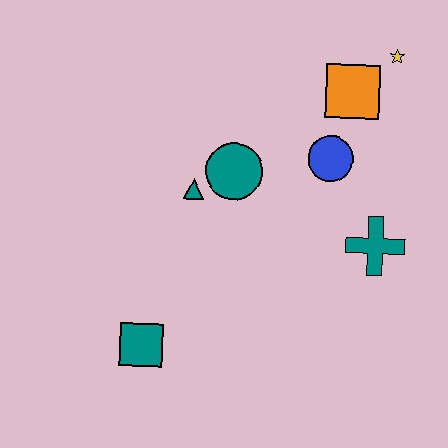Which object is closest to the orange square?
The yellow star is closest to the orange square.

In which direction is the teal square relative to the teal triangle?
The teal square is below the teal triangle.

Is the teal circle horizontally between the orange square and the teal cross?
No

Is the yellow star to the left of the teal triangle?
No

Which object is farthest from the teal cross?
The teal square is farthest from the teal cross.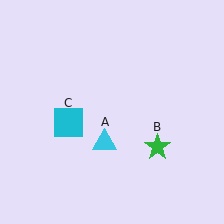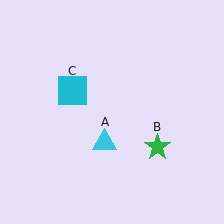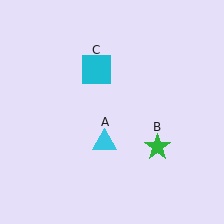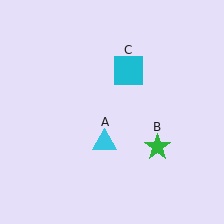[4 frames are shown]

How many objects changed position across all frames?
1 object changed position: cyan square (object C).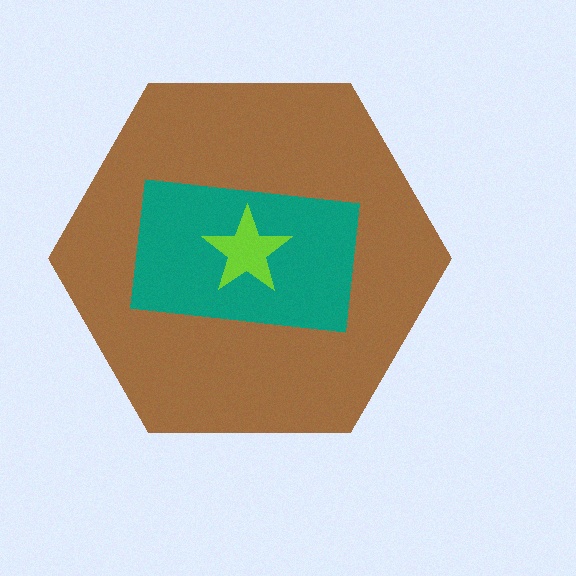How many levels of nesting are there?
3.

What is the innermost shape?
The lime star.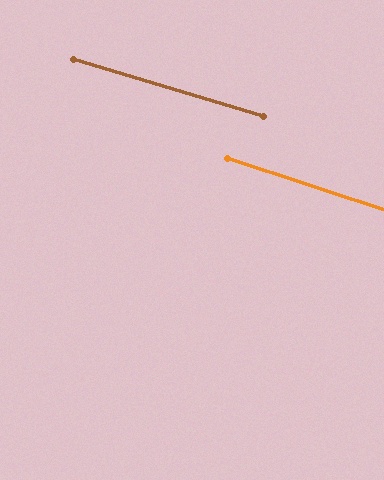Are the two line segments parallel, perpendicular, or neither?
Parallel — their directions differ by only 1.7°.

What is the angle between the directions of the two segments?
Approximately 2 degrees.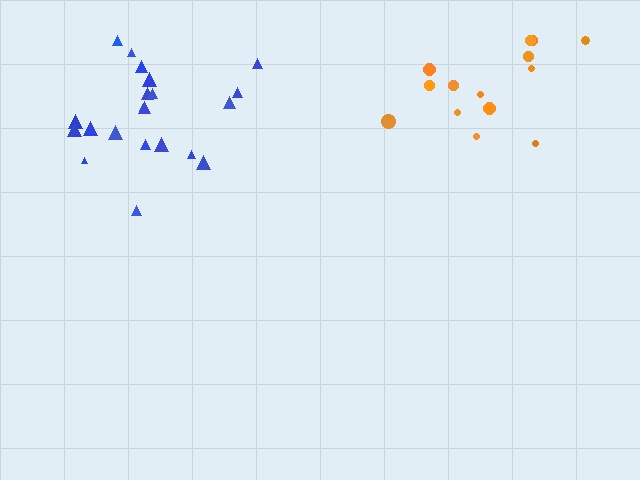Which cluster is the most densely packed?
Blue.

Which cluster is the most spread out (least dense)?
Orange.